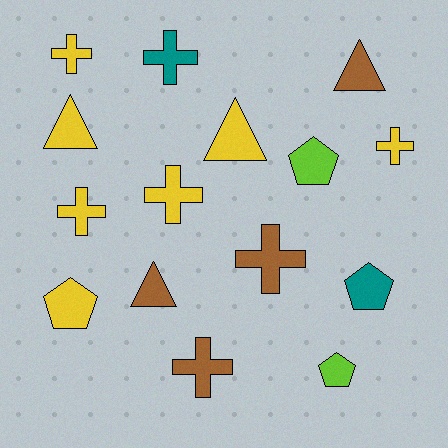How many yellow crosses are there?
There are 4 yellow crosses.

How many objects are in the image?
There are 15 objects.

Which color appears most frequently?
Yellow, with 7 objects.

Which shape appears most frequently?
Cross, with 7 objects.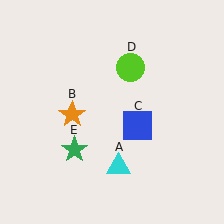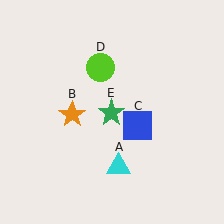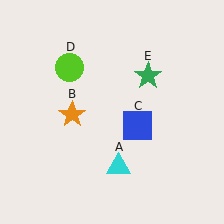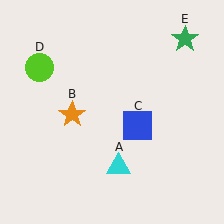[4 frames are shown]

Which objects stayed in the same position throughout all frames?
Cyan triangle (object A) and orange star (object B) and blue square (object C) remained stationary.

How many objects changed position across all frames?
2 objects changed position: lime circle (object D), green star (object E).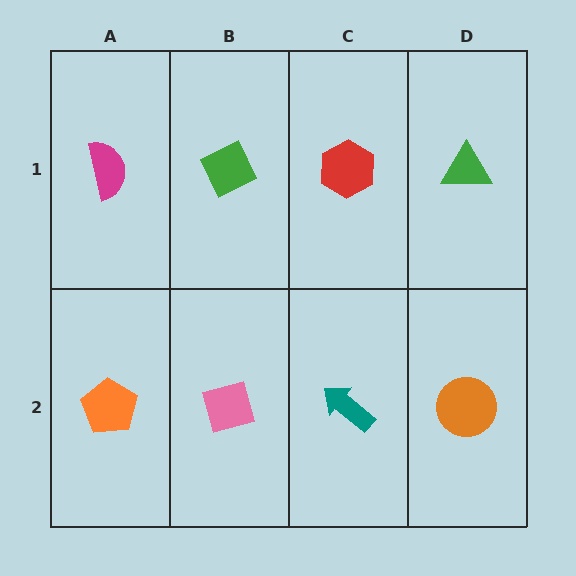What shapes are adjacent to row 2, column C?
A red hexagon (row 1, column C), a pink square (row 2, column B), an orange circle (row 2, column D).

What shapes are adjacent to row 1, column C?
A teal arrow (row 2, column C), a green diamond (row 1, column B), a green triangle (row 1, column D).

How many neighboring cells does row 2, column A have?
2.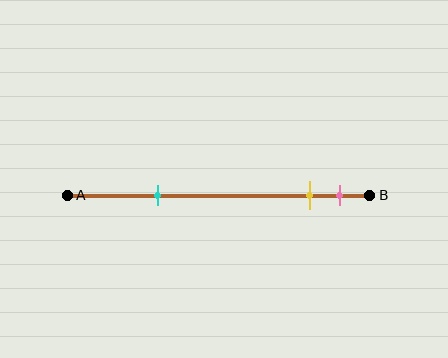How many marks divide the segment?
There are 3 marks dividing the segment.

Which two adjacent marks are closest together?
The yellow and pink marks are the closest adjacent pair.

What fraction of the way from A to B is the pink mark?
The pink mark is approximately 90% (0.9) of the way from A to B.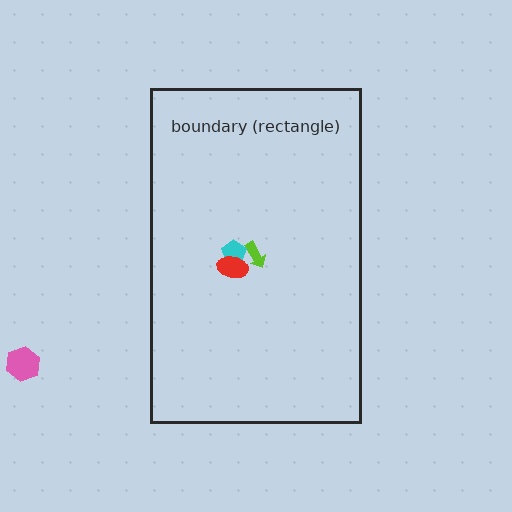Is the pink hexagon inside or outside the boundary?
Outside.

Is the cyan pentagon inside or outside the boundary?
Inside.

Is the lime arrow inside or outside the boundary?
Inside.